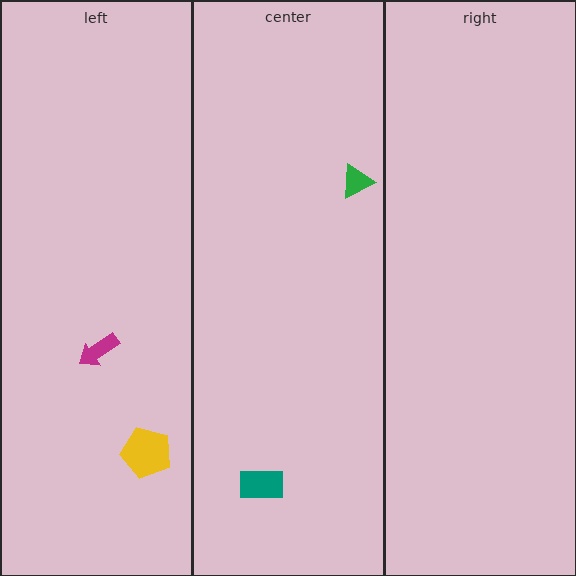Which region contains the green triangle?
The center region.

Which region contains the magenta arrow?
The left region.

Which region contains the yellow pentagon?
The left region.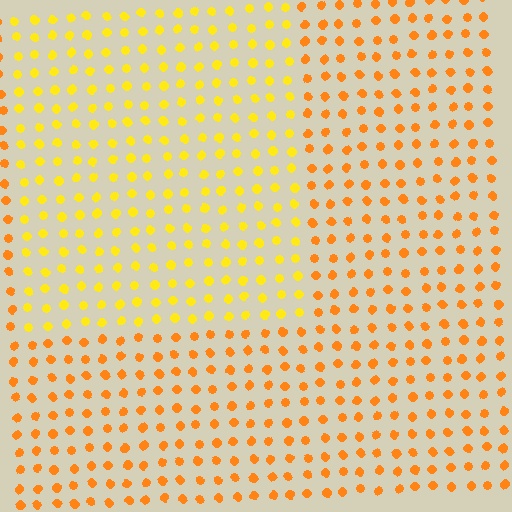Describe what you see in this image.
The image is filled with small orange elements in a uniform arrangement. A rectangle-shaped region is visible where the elements are tinted to a slightly different hue, forming a subtle color boundary.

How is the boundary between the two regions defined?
The boundary is defined purely by a slight shift in hue (about 26 degrees). Spacing, size, and orientation are identical on both sides.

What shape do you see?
I see a rectangle.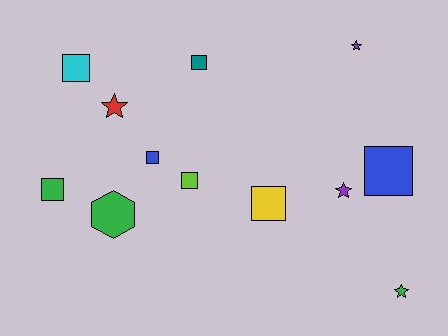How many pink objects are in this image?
There are no pink objects.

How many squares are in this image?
There are 7 squares.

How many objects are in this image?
There are 12 objects.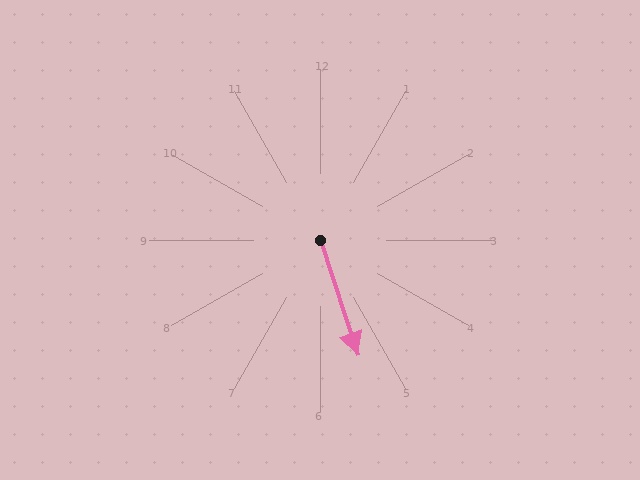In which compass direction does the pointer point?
South.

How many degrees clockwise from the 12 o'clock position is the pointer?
Approximately 162 degrees.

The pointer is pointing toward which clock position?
Roughly 5 o'clock.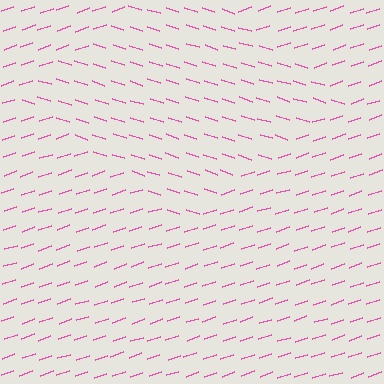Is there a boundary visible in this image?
Yes, there is a texture boundary formed by a change in line orientation.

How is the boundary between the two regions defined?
The boundary is defined purely by a change in line orientation (approximately 36 degrees difference). All lines are the same color and thickness.